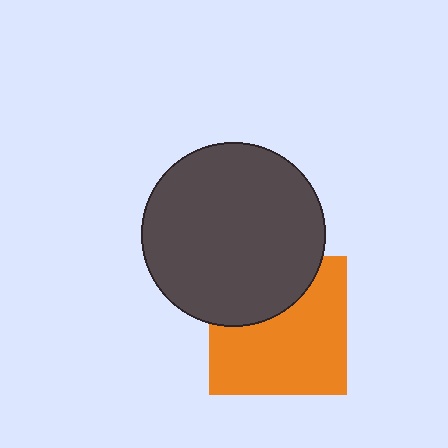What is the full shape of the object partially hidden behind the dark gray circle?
The partially hidden object is an orange square.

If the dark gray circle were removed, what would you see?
You would see the complete orange square.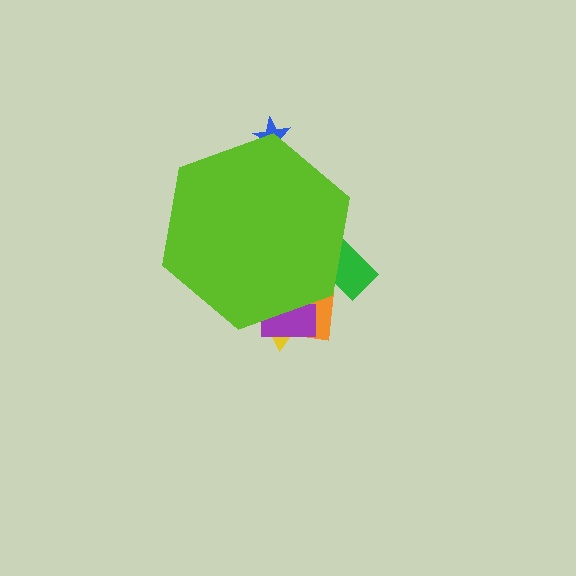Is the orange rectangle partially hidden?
Yes, the orange rectangle is partially hidden behind the lime hexagon.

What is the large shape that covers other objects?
A lime hexagon.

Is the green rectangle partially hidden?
Yes, the green rectangle is partially hidden behind the lime hexagon.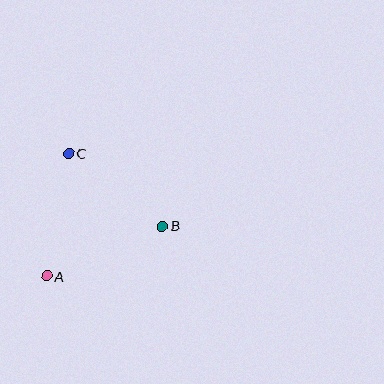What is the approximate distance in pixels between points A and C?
The distance between A and C is approximately 125 pixels.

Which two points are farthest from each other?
Points A and B are farthest from each other.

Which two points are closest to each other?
Points B and C are closest to each other.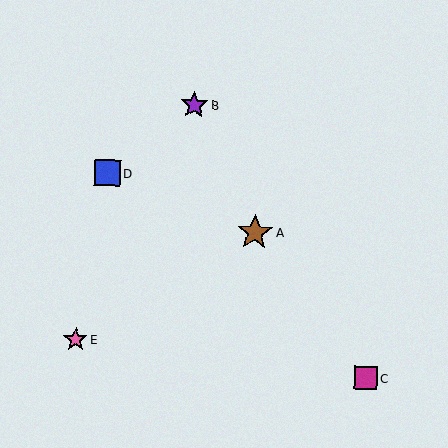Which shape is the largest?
The brown star (labeled A) is the largest.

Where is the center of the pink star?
The center of the pink star is at (76, 339).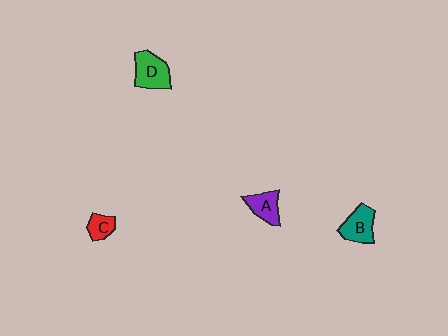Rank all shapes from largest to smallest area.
From largest to smallest: D (green), B (teal), A (purple), C (red).